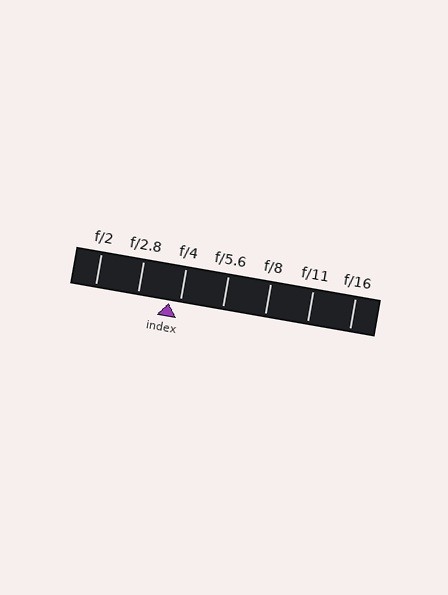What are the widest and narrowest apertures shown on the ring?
The widest aperture shown is f/2 and the narrowest is f/16.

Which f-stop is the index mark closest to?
The index mark is closest to f/4.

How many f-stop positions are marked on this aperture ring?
There are 7 f-stop positions marked.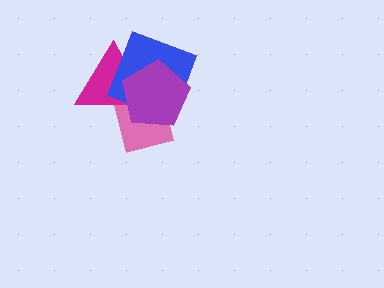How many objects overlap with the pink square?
3 objects overlap with the pink square.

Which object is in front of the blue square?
The purple pentagon is in front of the blue square.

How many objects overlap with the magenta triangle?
3 objects overlap with the magenta triangle.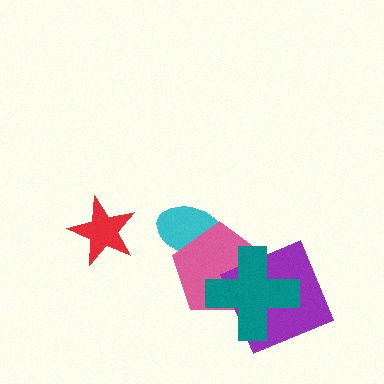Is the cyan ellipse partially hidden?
Yes, it is partially covered by another shape.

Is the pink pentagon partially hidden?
Yes, it is partially covered by another shape.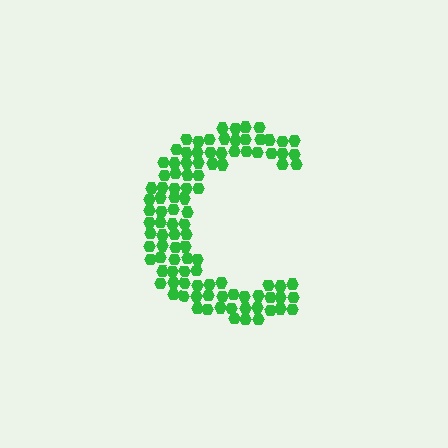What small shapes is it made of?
It is made of small hexagons.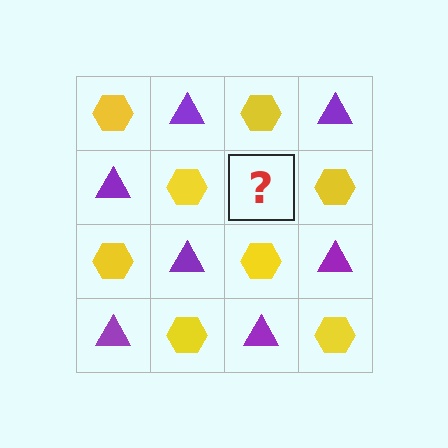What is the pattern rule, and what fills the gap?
The rule is that it alternates yellow hexagon and purple triangle in a checkerboard pattern. The gap should be filled with a purple triangle.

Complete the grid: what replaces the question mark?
The question mark should be replaced with a purple triangle.